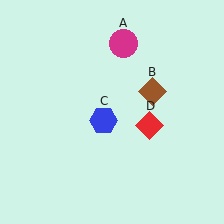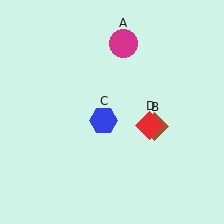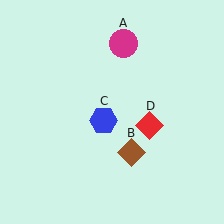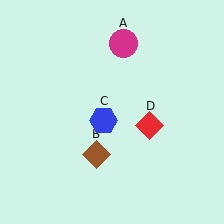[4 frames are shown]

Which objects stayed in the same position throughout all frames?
Magenta circle (object A) and blue hexagon (object C) and red diamond (object D) remained stationary.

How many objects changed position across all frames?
1 object changed position: brown diamond (object B).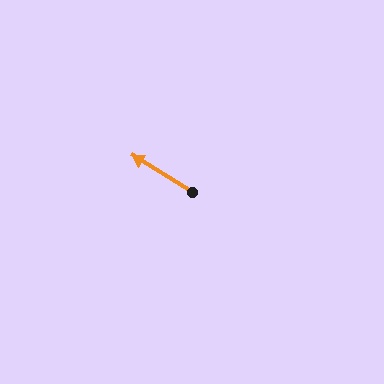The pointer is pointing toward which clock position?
Roughly 10 o'clock.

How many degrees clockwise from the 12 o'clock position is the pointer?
Approximately 302 degrees.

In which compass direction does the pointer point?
Northwest.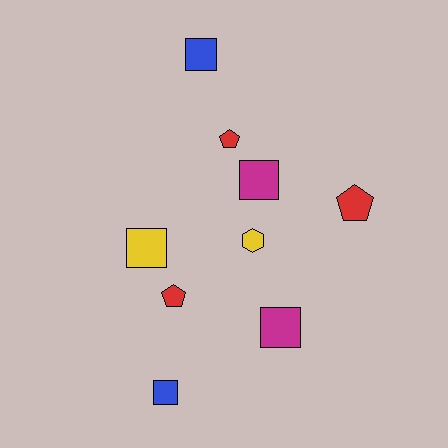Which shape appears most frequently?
Square, with 5 objects.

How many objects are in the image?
There are 9 objects.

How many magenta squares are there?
There are 2 magenta squares.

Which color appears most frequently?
Red, with 3 objects.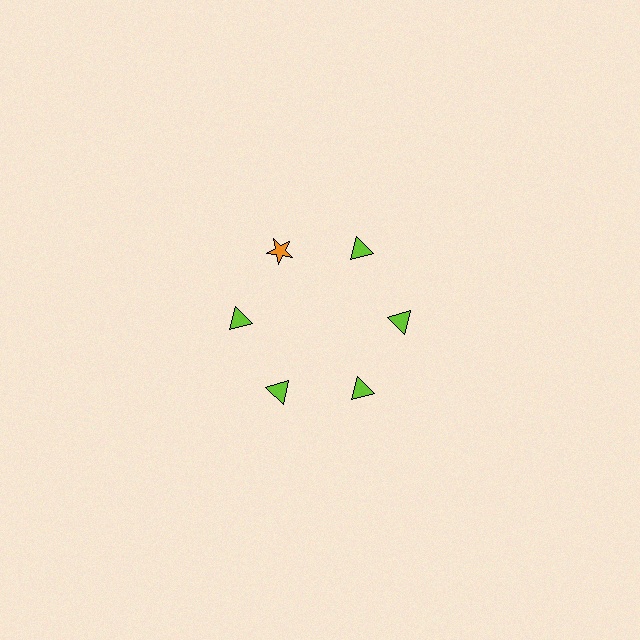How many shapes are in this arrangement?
There are 6 shapes arranged in a ring pattern.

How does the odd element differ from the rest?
It differs in both color (orange instead of lime) and shape (star instead of triangle).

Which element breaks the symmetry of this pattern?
The orange star at roughly the 11 o'clock position breaks the symmetry. All other shapes are lime triangles.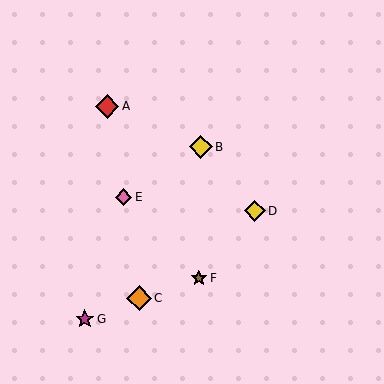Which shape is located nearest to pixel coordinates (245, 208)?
The yellow diamond (labeled D) at (255, 211) is nearest to that location.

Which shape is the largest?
The orange diamond (labeled C) is the largest.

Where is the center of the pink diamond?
The center of the pink diamond is at (123, 197).